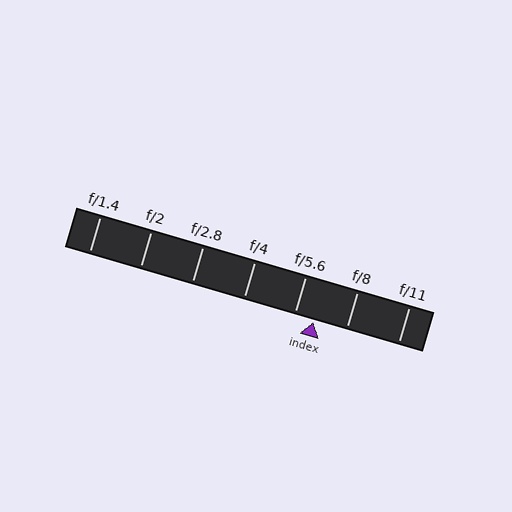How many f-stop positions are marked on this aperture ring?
There are 7 f-stop positions marked.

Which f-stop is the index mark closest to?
The index mark is closest to f/5.6.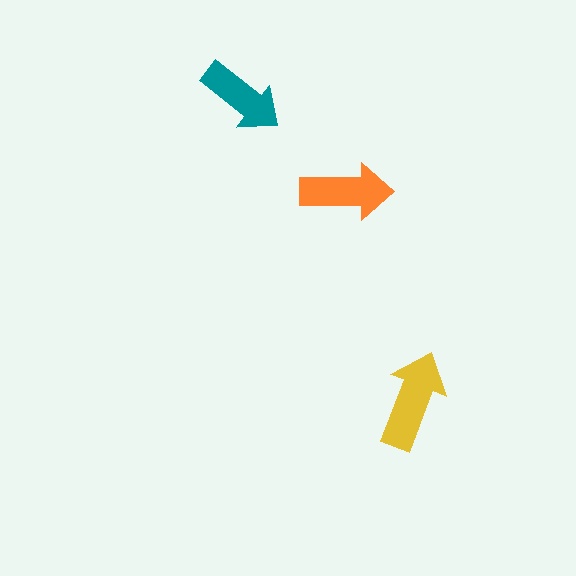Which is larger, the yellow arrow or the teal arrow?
The yellow one.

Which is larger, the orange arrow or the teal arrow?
The orange one.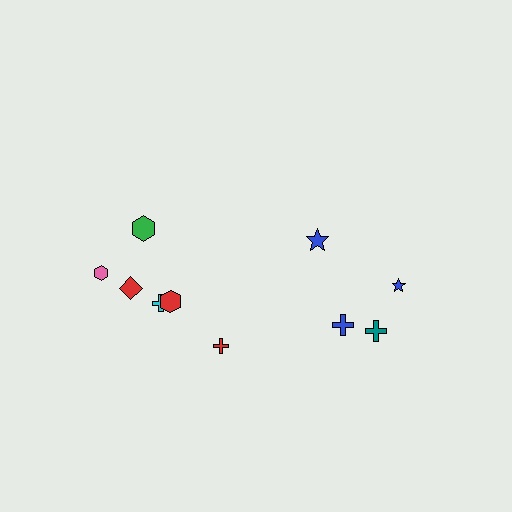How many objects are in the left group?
There are 6 objects.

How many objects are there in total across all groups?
There are 10 objects.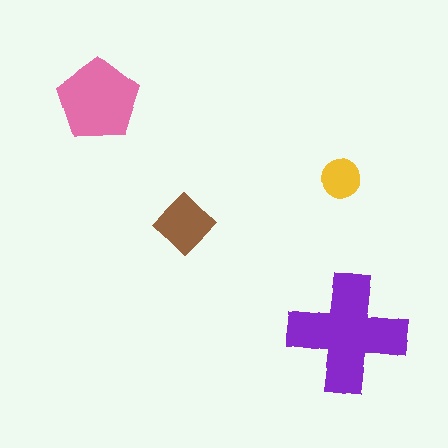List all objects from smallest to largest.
The yellow circle, the brown diamond, the pink pentagon, the purple cross.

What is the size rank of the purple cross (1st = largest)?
1st.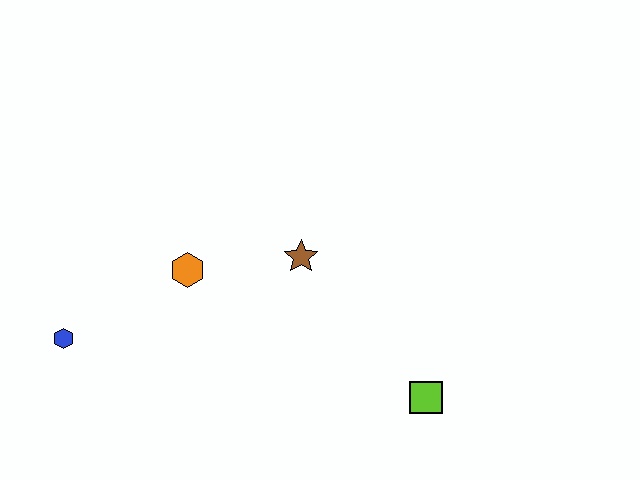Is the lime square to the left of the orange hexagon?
No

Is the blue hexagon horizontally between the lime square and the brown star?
No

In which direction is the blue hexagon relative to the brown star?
The blue hexagon is to the left of the brown star.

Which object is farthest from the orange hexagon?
The lime square is farthest from the orange hexagon.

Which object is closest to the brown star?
The orange hexagon is closest to the brown star.